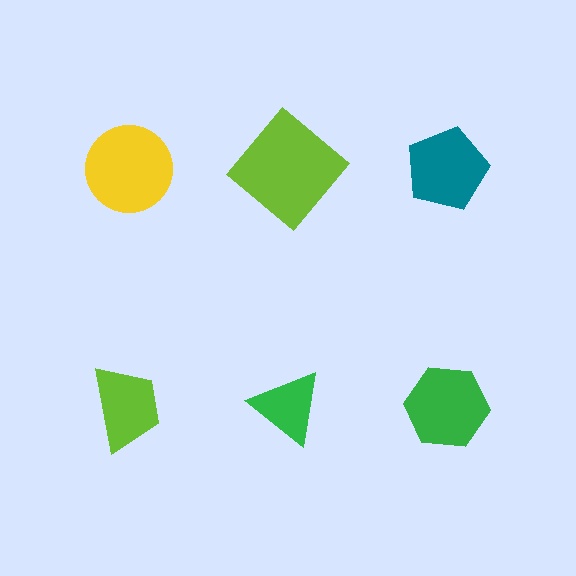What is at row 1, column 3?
A teal pentagon.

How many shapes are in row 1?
3 shapes.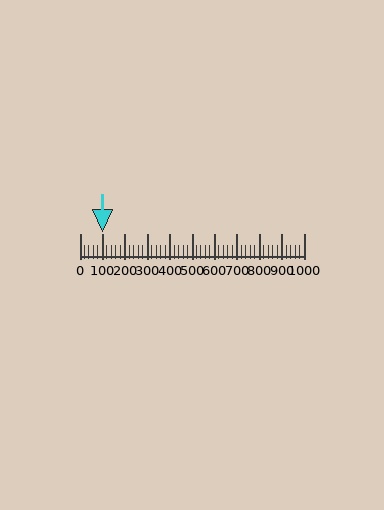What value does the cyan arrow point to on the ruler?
The cyan arrow points to approximately 100.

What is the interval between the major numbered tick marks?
The major tick marks are spaced 100 units apart.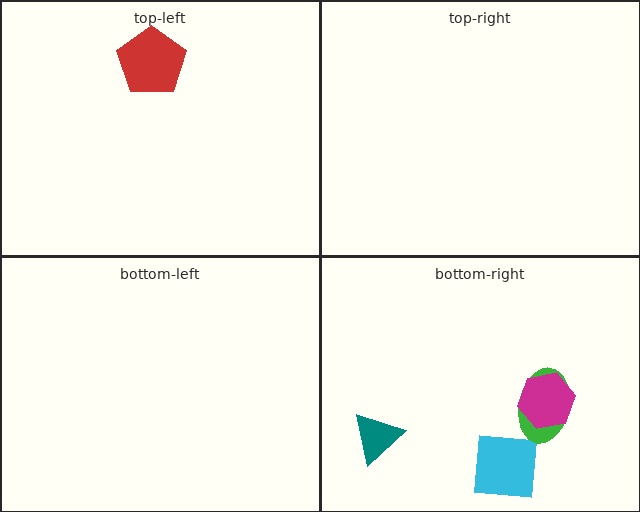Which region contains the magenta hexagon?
The bottom-right region.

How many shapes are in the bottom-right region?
4.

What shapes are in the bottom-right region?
The cyan square, the green ellipse, the magenta hexagon, the teal triangle.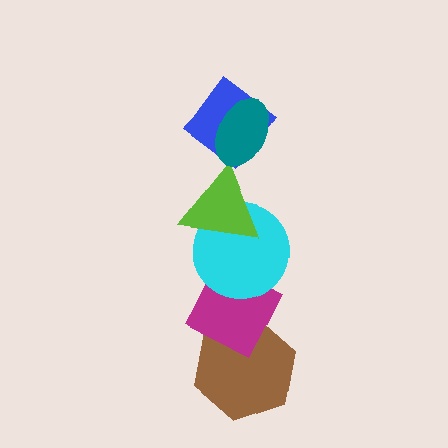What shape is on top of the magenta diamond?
The cyan circle is on top of the magenta diamond.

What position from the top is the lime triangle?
The lime triangle is 3rd from the top.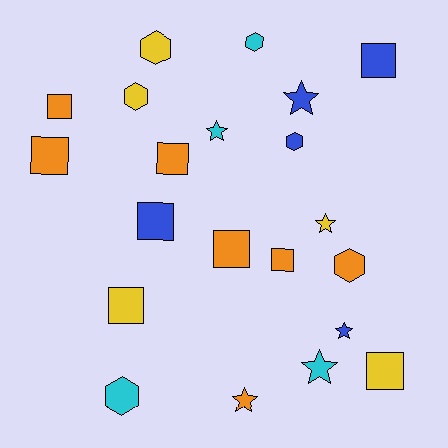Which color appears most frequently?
Orange, with 7 objects.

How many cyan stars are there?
There are 2 cyan stars.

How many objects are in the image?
There are 21 objects.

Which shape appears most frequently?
Square, with 9 objects.